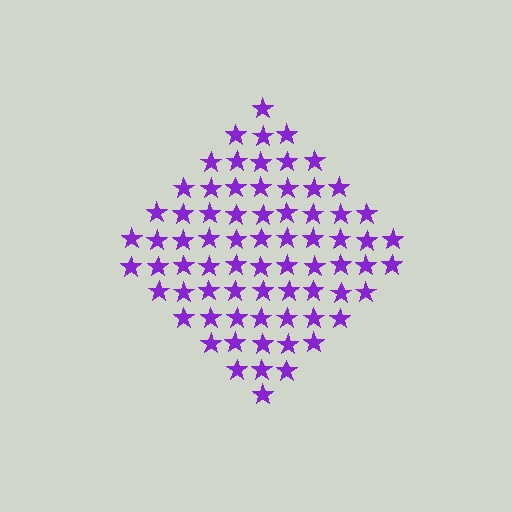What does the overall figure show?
The overall figure shows a diamond.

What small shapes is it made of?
It is made of small stars.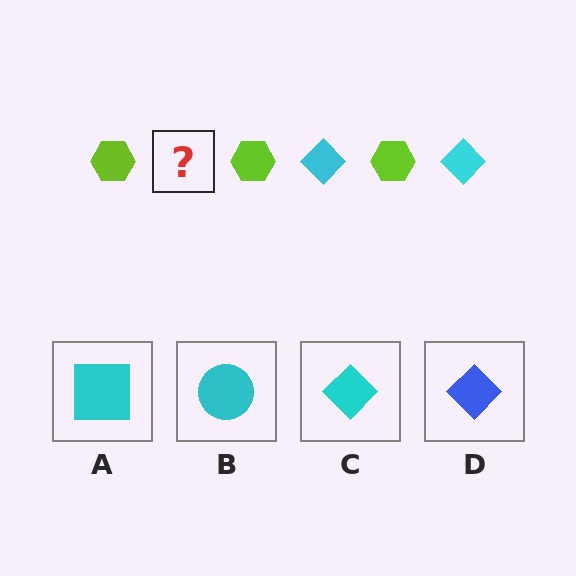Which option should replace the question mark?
Option C.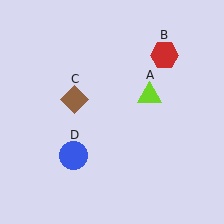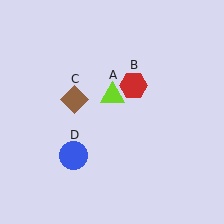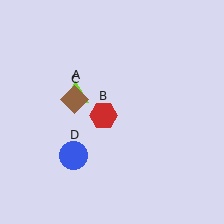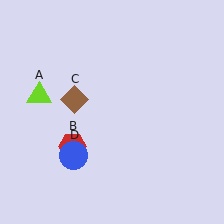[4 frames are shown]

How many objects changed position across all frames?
2 objects changed position: lime triangle (object A), red hexagon (object B).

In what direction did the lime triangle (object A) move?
The lime triangle (object A) moved left.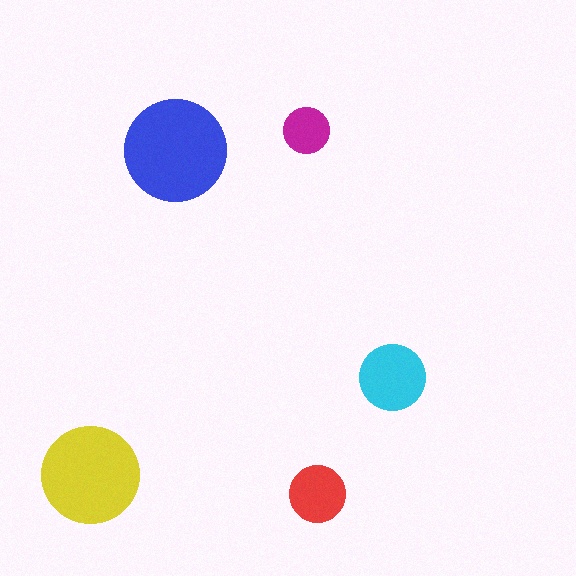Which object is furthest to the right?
The cyan circle is rightmost.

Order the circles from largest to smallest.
the blue one, the yellow one, the cyan one, the red one, the magenta one.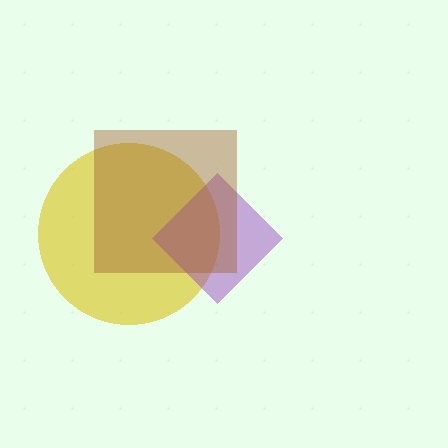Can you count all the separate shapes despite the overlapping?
Yes, there are 3 separate shapes.